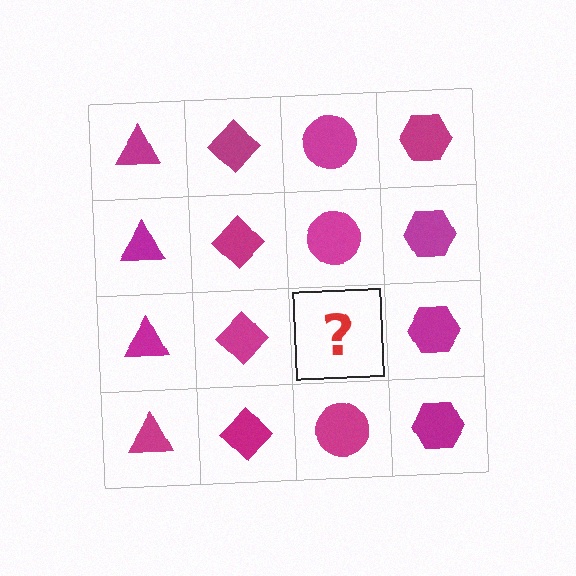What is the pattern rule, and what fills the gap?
The rule is that each column has a consistent shape. The gap should be filled with a magenta circle.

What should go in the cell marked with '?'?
The missing cell should contain a magenta circle.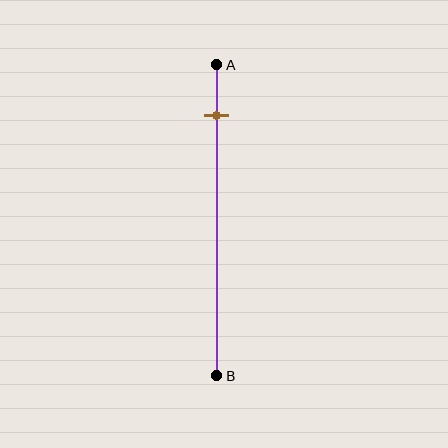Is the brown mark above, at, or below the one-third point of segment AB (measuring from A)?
The brown mark is above the one-third point of segment AB.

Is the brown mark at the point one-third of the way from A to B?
No, the mark is at about 15% from A, not at the 33% one-third point.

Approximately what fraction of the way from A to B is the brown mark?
The brown mark is approximately 15% of the way from A to B.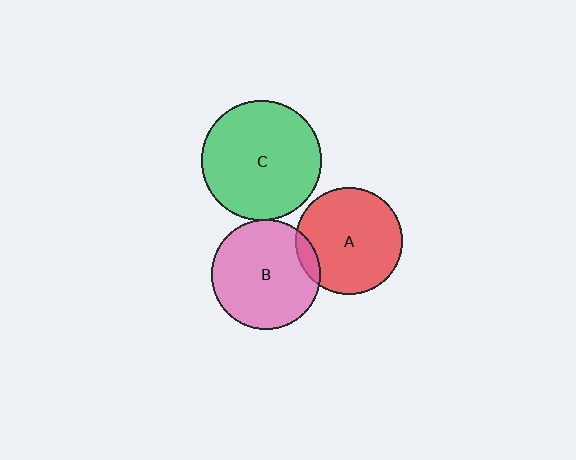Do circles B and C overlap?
Yes.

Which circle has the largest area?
Circle C (green).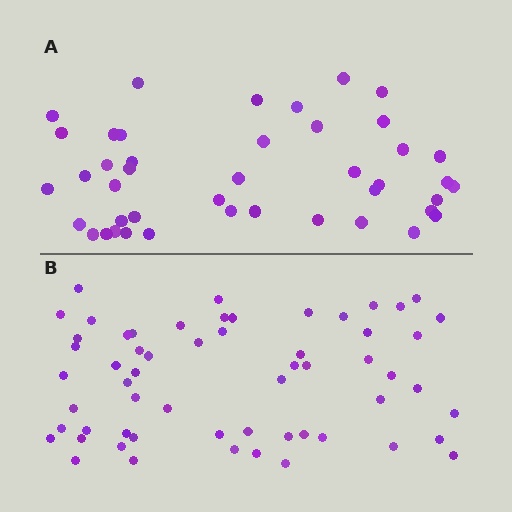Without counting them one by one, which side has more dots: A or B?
Region B (the bottom region) has more dots.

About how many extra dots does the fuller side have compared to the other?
Region B has approximately 15 more dots than region A.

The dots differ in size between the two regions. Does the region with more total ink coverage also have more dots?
No. Region A has more total ink coverage because its dots are larger, but region B actually contains more individual dots. Total area can be misleading — the number of items is what matters here.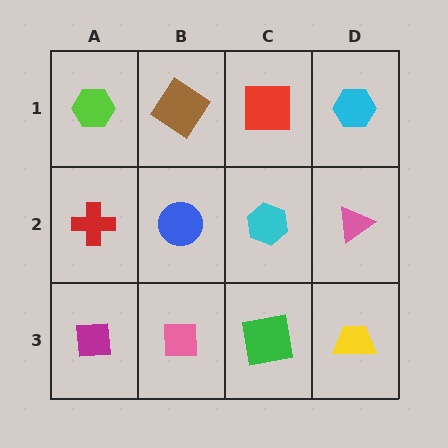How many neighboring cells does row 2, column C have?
4.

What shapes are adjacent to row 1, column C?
A cyan hexagon (row 2, column C), a brown diamond (row 1, column B), a cyan hexagon (row 1, column D).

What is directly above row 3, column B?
A blue circle.